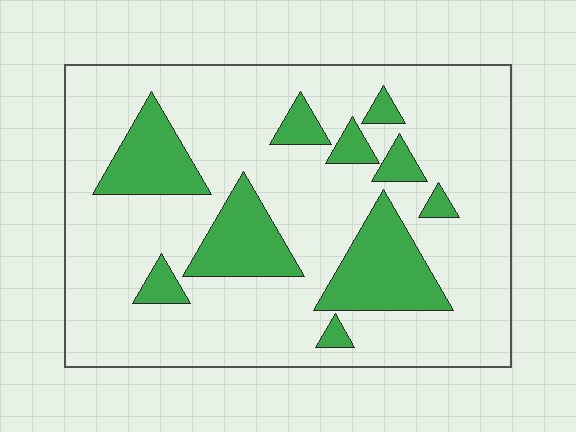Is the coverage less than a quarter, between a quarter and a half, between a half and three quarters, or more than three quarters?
Less than a quarter.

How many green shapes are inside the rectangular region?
10.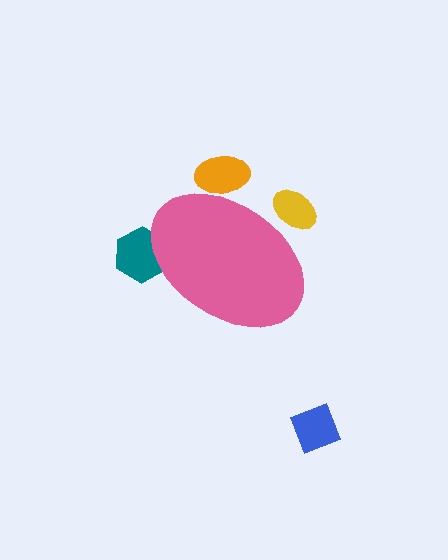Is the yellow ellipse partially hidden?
Yes, the yellow ellipse is partially hidden behind the pink ellipse.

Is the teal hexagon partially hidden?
Yes, the teal hexagon is partially hidden behind the pink ellipse.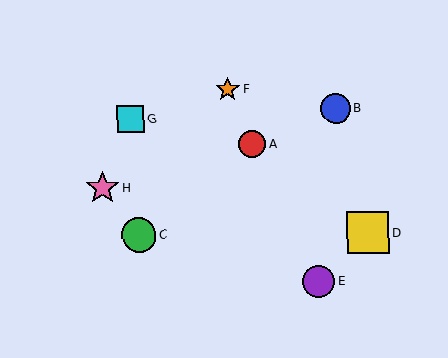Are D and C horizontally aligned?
Yes, both are at y≈233.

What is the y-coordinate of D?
Object D is at y≈233.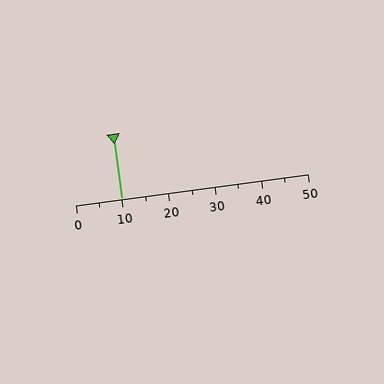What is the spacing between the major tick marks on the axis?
The major ticks are spaced 10 apart.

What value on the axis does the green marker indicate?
The marker indicates approximately 10.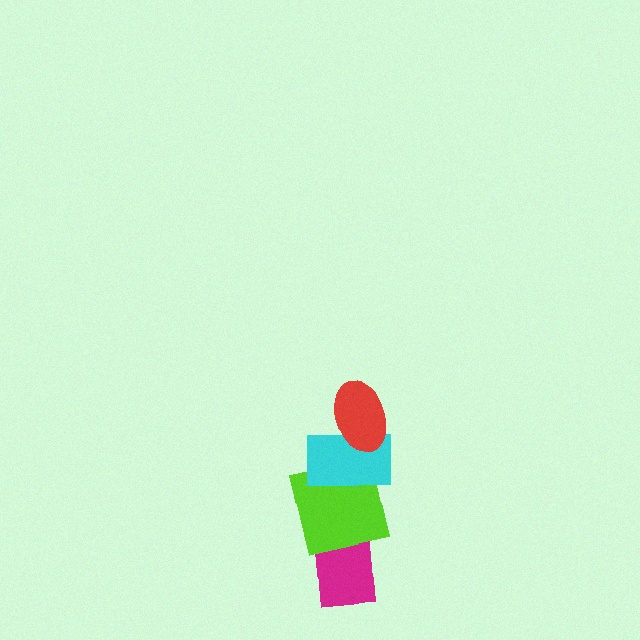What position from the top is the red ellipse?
The red ellipse is 1st from the top.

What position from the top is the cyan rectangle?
The cyan rectangle is 2nd from the top.